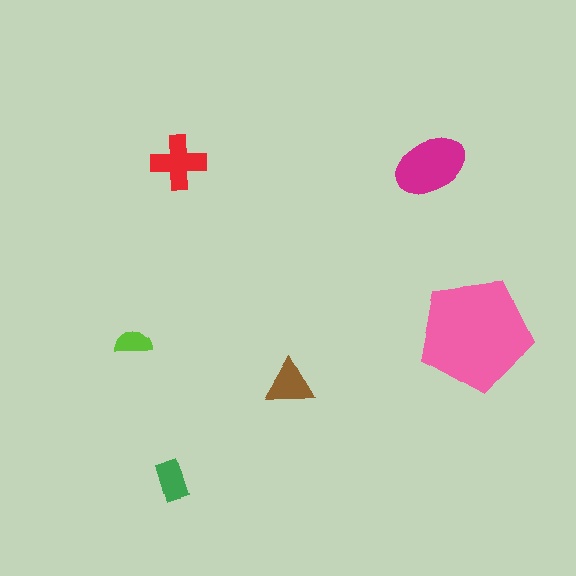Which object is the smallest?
The lime semicircle.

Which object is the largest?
The pink pentagon.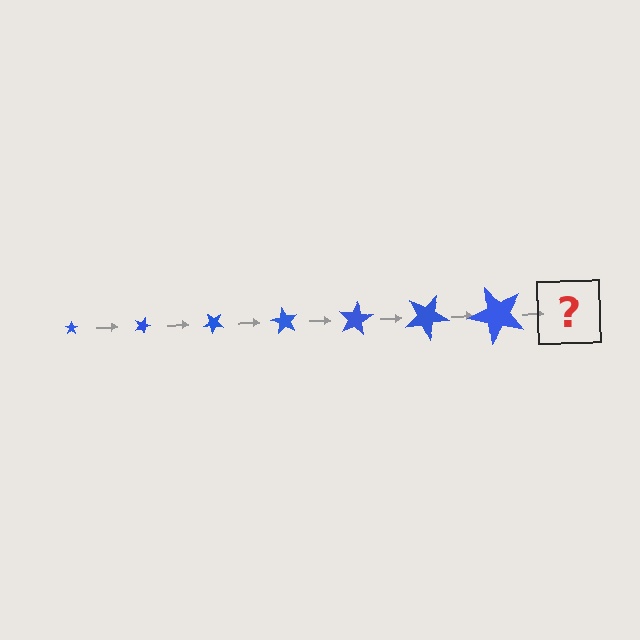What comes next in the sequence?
The next element should be a star, larger than the previous one and rotated 140 degrees from the start.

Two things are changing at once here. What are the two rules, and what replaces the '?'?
The two rules are that the star grows larger each step and it rotates 20 degrees each step. The '?' should be a star, larger than the previous one and rotated 140 degrees from the start.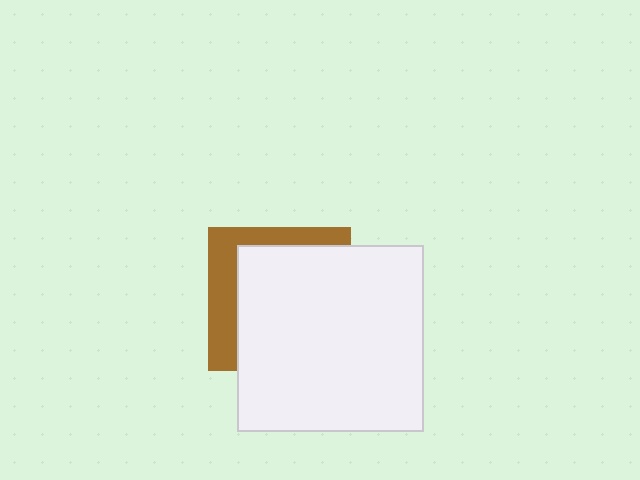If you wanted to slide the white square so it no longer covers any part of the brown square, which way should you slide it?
Slide it toward the lower-right — that is the most direct way to separate the two shapes.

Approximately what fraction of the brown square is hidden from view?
Roughly 69% of the brown square is hidden behind the white square.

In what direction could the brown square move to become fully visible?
The brown square could move toward the upper-left. That would shift it out from behind the white square entirely.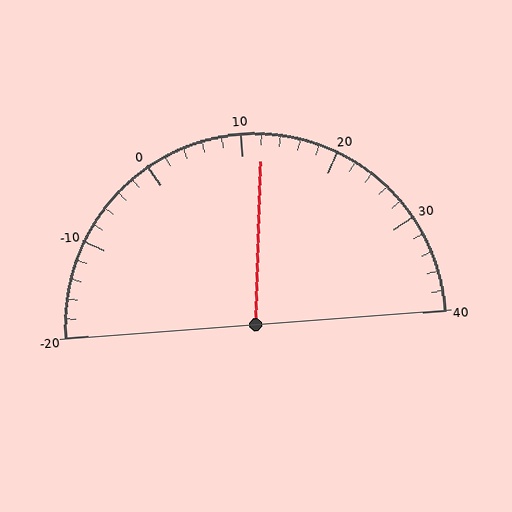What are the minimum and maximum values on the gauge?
The gauge ranges from -20 to 40.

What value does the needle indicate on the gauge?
The needle indicates approximately 12.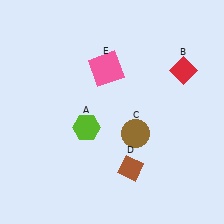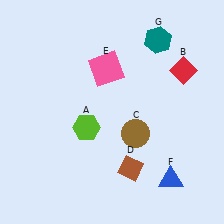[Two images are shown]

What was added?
A blue triangle (F), a teal hexagon (G) were added in Image 2.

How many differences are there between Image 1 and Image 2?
There are 2 differences between the two images.